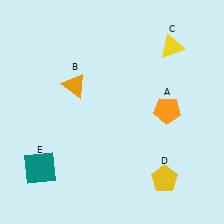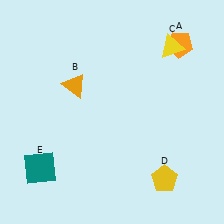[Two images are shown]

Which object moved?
The orange pentagon (A) moved up.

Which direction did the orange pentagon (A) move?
The orange pentagon (A) moved up.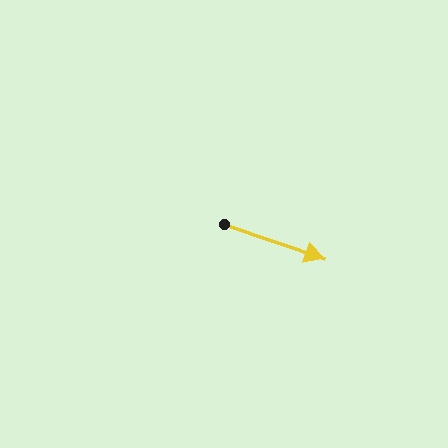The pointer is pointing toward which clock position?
Roughly 4 o'clock.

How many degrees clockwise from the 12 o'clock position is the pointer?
Approximately 109 degrees.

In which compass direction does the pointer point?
East.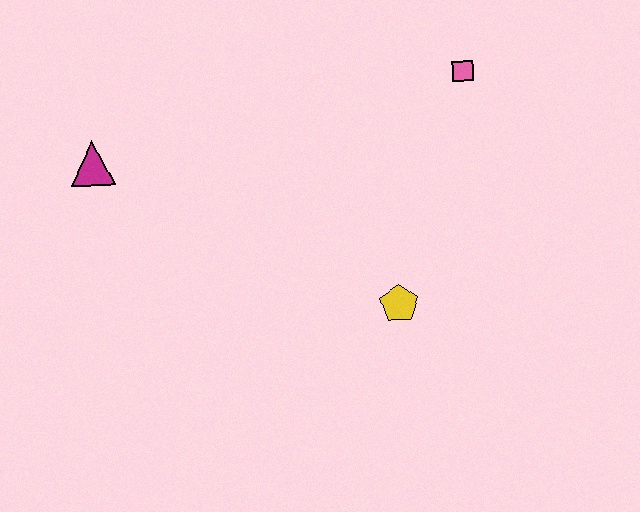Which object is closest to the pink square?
The yellow pentagon is closest to the pink square.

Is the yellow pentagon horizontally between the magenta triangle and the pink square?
Yes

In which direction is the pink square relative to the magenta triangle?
The pink square is to the right of the magenta triangle.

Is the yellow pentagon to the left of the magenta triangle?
No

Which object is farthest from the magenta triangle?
The pink square is farthest from the magenta triangle.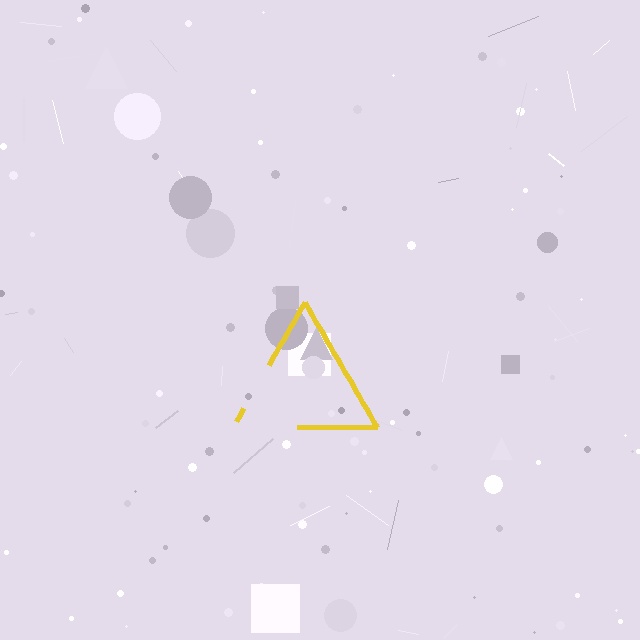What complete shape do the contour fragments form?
The contour fragments form a triangle.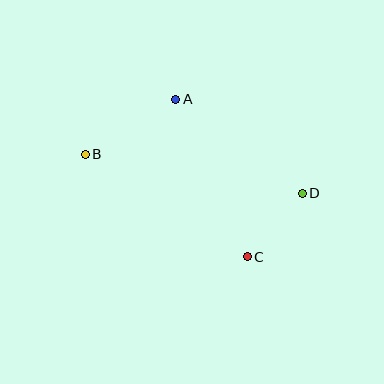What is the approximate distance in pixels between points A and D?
The distance between A and D is approximately 158 pixels.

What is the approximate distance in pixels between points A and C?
The distance between A and C is approximately 173 pixels.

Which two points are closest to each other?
Points C and D are closest to each other.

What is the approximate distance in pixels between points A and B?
The distance between A and B is approximately 106 pixels.